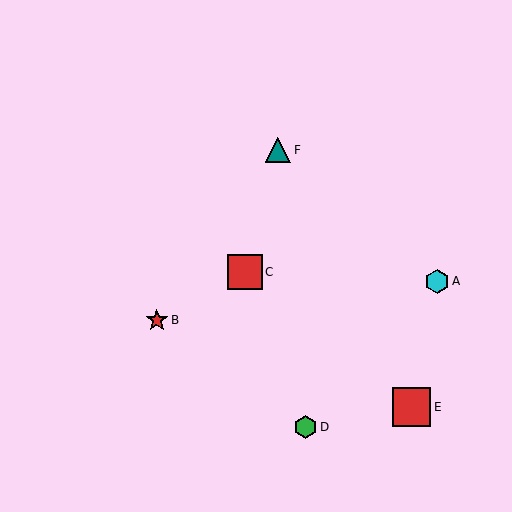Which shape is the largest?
The red square (labeled E) is the largest.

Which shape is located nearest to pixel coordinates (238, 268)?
The red square (labeled C) at (245, 272) is nearest to that location.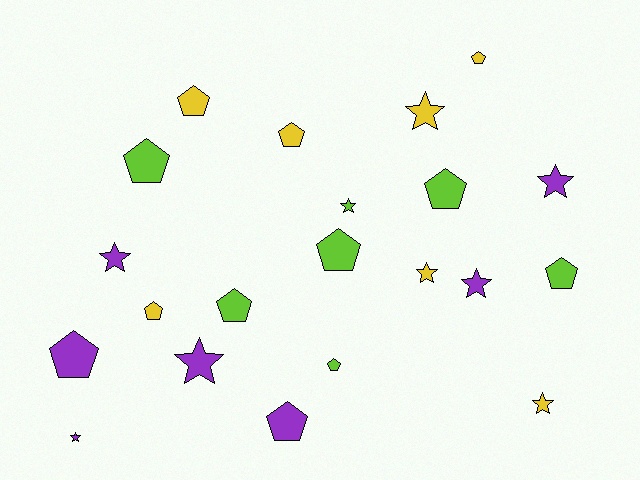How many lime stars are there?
There is 1 lime star.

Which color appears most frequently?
Purple, with 7 objects.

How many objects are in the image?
There are 21 objects.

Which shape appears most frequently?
Pentagon, with 12 objects.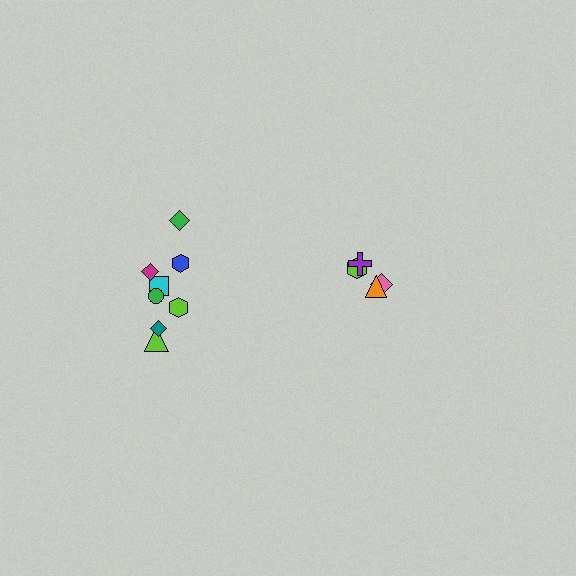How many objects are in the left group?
There are 8 objects.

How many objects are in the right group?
There are 4 objects.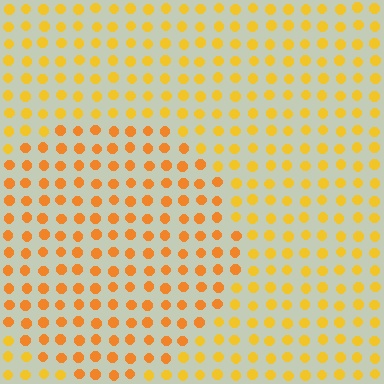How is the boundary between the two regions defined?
The boundary is defined purely by a slight shift in hue (about 19 degrees). Spacing, size, and orientation are identical on both sides.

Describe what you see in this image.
The image is filled with small yellow elements in a uniform arrangement. A circle-shaped region is visible where the elements are tinted to a slightly different hue, forming a subtle color boundary.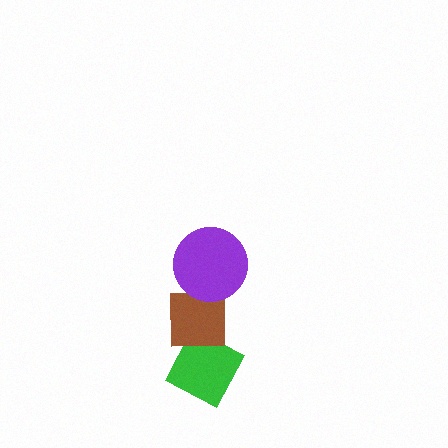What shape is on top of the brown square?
The purple circle is on top of the brown square.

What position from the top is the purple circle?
The purple circle is 1st from the top.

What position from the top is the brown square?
The brown square is 2nd from the top.